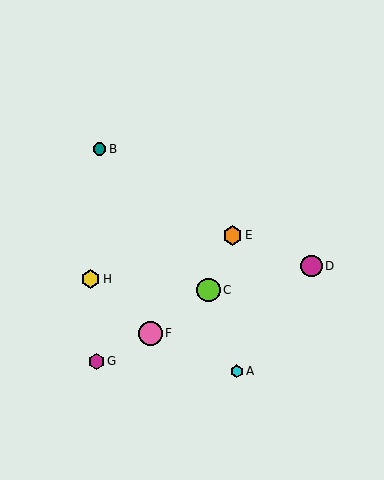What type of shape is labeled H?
Shape H is a yellow hexagon.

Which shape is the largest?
The pink circle (labeled F) is the largest.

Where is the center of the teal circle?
The center of the teal circle is at (100, 149).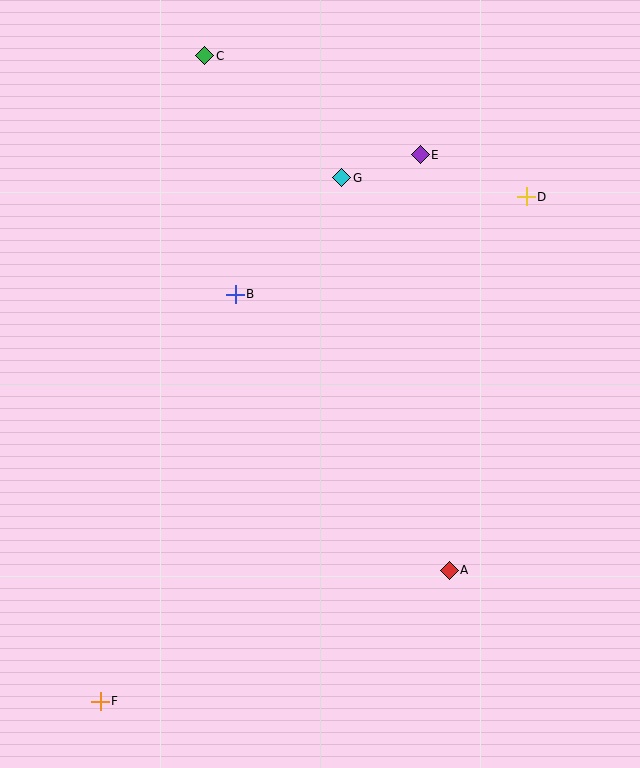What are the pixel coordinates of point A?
Point A is at (449, 570).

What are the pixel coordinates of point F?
Point F is at (100, 701).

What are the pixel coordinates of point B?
Point B is at (235, 294).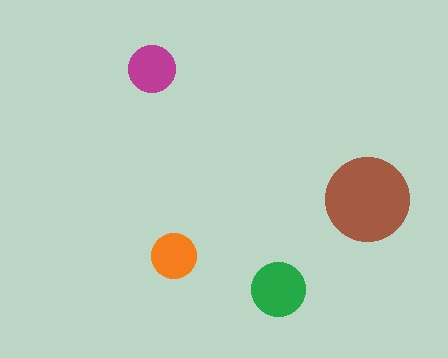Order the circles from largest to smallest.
the brown one, the green one, the magenta one, the orange one.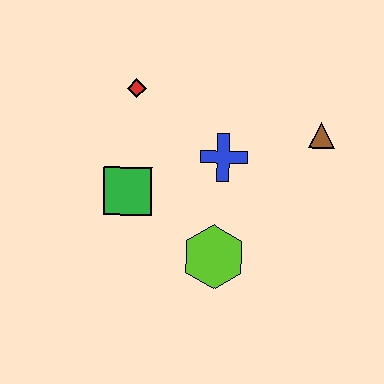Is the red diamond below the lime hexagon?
No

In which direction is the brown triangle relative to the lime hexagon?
The brown triangle is above the lime hexagon.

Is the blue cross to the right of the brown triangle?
No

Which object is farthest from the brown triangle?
The green square is farthest from the brown triangle.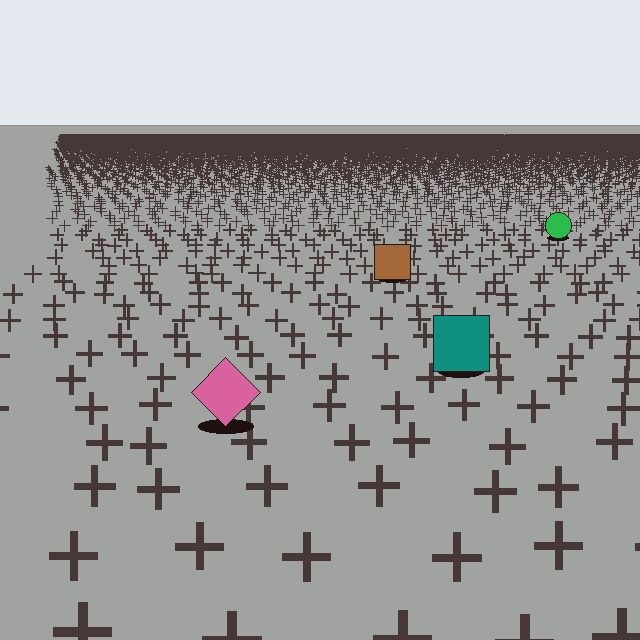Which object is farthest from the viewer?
The green circle is farthest from the viewer. It appears smaller and the ground texture around it is denser.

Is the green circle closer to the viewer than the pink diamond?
No. The pink diamond is closer — you can tell from the texture gradient: the ground texture is coarser near it.